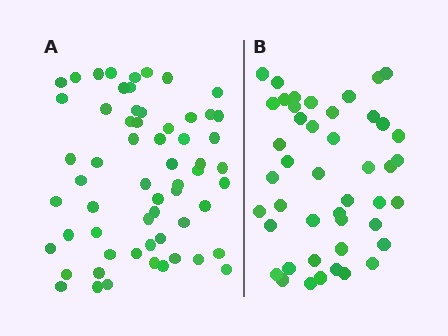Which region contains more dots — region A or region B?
Region A (the left region) has more dots.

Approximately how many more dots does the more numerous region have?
Region A has approximately 15 more dots than region B.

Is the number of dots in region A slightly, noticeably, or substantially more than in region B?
Region A has noticeably more, but not dramatically so. The ratio is roughly 1.3 to 1.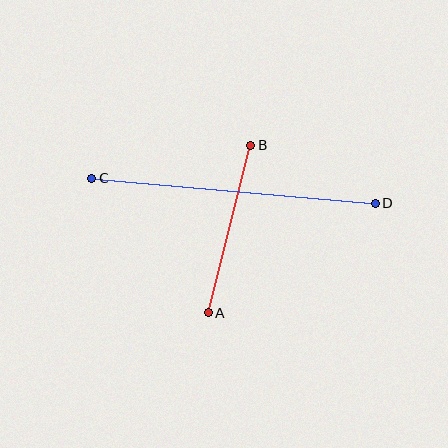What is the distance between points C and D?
The distance is approximately 284 pixels.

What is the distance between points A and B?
The distance is approximately 173 pixels.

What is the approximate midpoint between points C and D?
The midpoint is at approximately (234, 191) pixels.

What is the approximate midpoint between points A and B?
The midpoint is at approximately (229, 229) pixels.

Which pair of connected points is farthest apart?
Points C and D are farthest apart.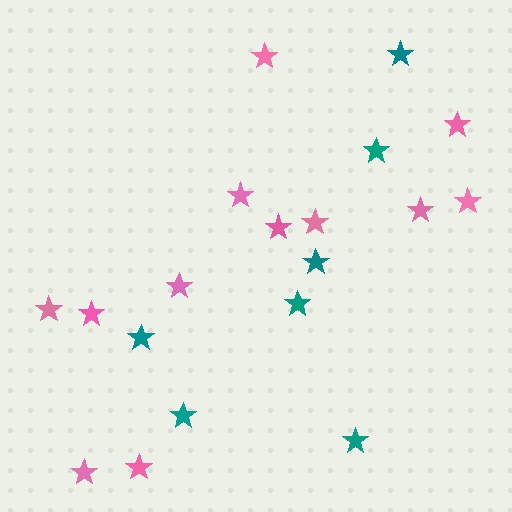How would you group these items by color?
There are 2 groups: one group of teal stars (7) and one group of pink stars (12).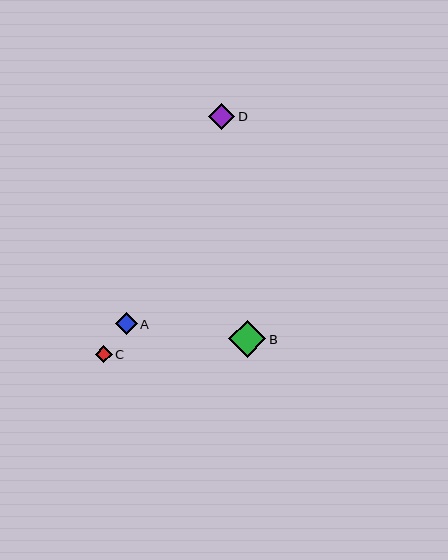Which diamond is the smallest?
Diamond C is the smallest with a size of approximately 17 pixels.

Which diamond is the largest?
Diamond B is the largest with a size of approximately 38 pixels.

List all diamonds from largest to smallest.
From largest to smallest: B, D, A, C.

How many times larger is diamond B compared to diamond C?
Diamond B is approximately 2.2 times the size of diamond C.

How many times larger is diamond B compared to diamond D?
Diamond B is approximately 1.5 times the size of diamond D.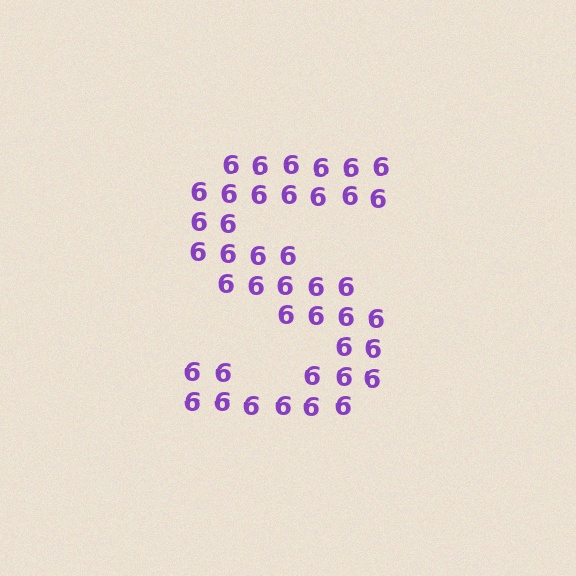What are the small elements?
The small elements are digit 6's.